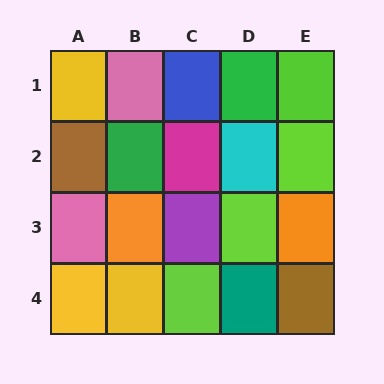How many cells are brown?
2 cells are brown.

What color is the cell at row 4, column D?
Teal.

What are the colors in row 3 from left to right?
Pink, orange, purple, lime, orange.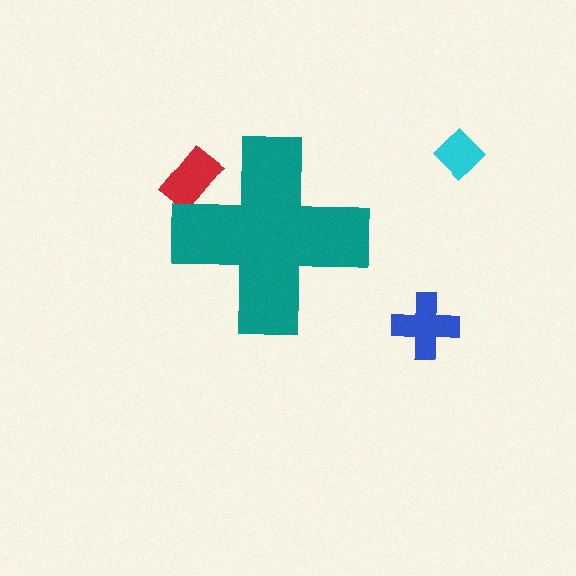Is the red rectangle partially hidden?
Yes, the red rectangle is partially hidden behind the teal cross.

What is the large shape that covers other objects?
A teal cross.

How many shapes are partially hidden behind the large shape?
1 shape is partially hidden.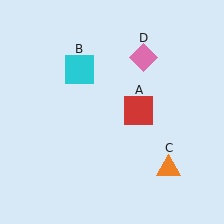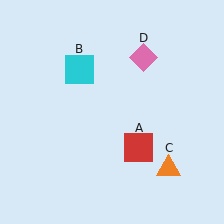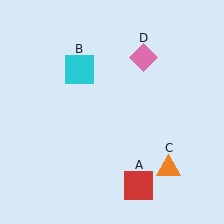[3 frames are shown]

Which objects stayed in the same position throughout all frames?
Cyan square (object B) and orange triangle (object C) and pink diamond (object D) remained stationary.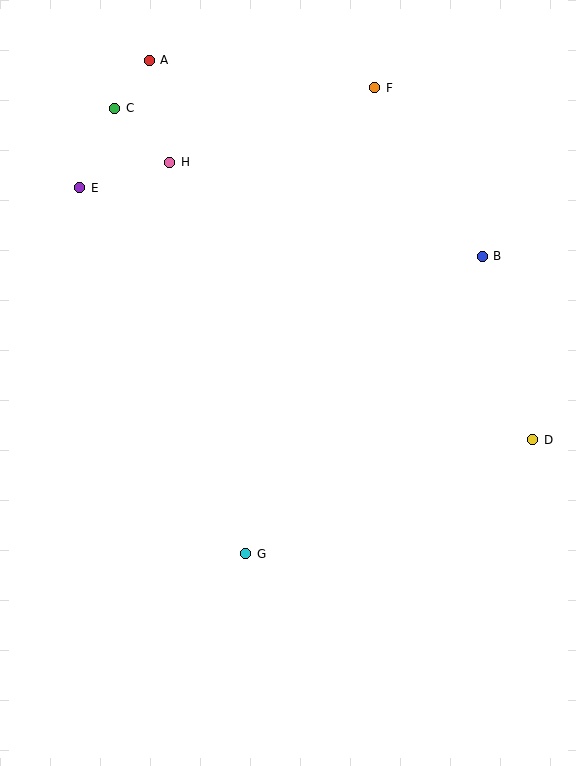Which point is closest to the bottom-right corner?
Point D is closest to the bottom-right corner.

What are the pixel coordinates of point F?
Point F is at (375, 88).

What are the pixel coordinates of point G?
Point G is at (246, 554).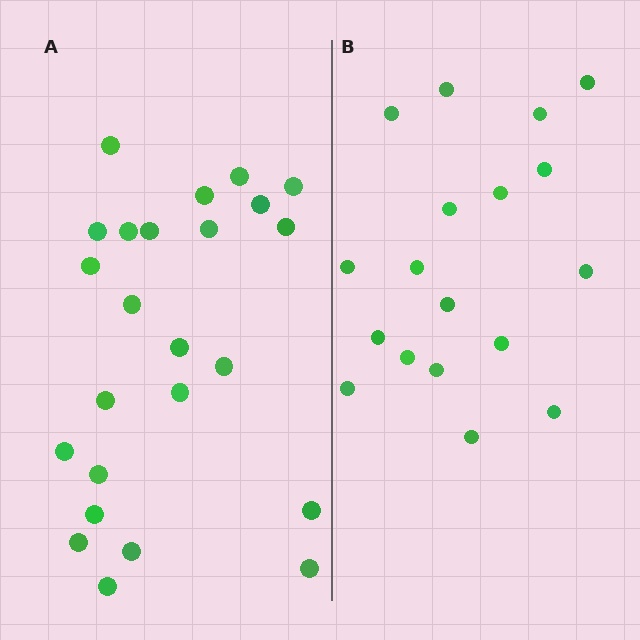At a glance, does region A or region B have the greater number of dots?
Region A (the left region) has more dots.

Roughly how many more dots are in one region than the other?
Region A has about 6 more dots than region B.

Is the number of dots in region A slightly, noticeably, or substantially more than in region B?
Region A has noticeably more, but not dramatically so. The ratio is roughly 1.3 to 1.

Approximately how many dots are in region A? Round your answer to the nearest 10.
About 20 dots. (The exact count is 24, which rounds to 20.)